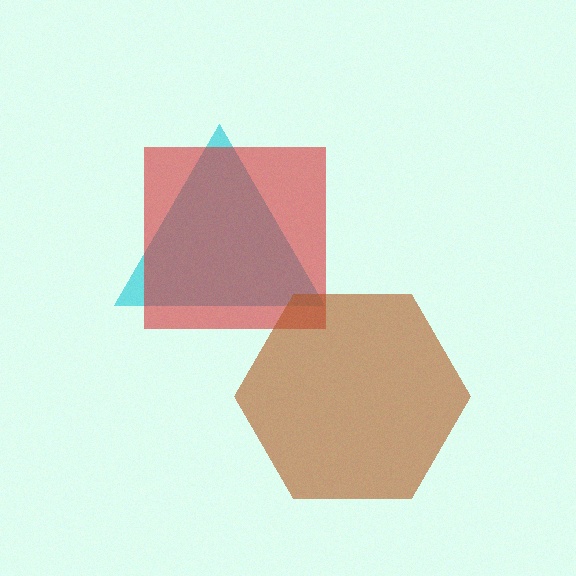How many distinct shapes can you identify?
There are 3 distinct shapes: a cyan triangle, a red square, a brown hexagon.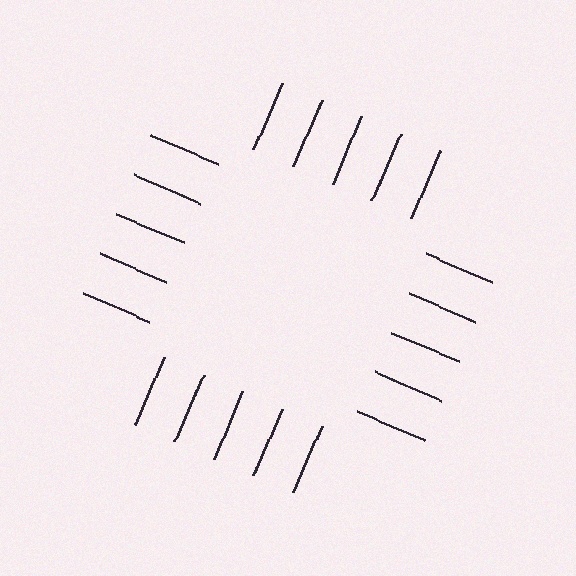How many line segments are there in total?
20 — 5 along each of the 4 edges.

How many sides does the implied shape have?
4 sides — the line-ends trace a square.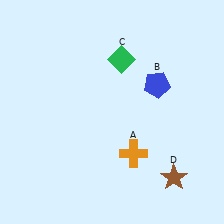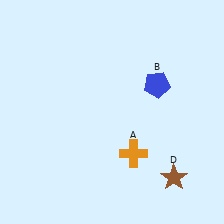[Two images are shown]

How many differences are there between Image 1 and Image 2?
There is 1 difference between the two images.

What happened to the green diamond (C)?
The green diamond (C) was removed in Image 2. It was in the top-right area of Image 1.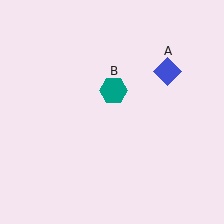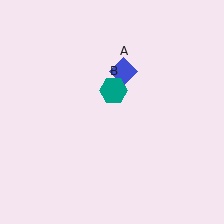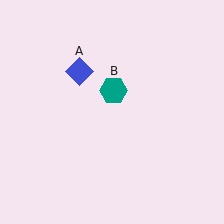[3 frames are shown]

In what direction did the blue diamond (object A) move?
The blue diamond (object A) moved left.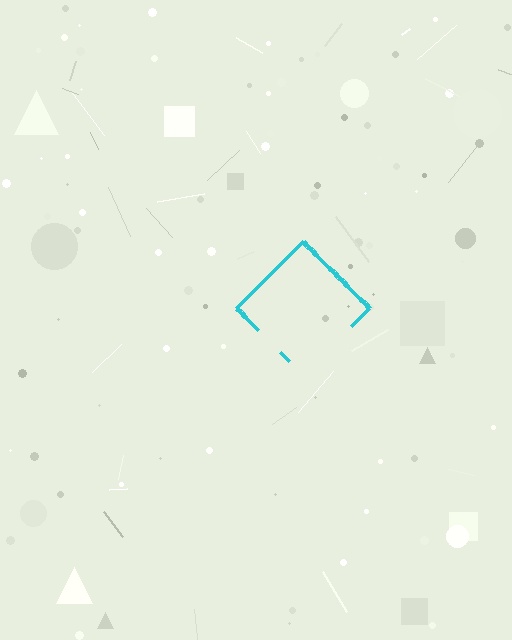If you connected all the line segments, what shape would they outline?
They would outline a diamond.